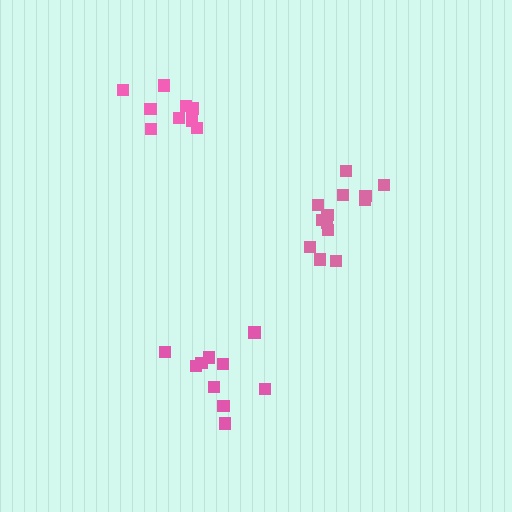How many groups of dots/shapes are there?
There are 3 groups.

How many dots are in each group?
Group 1: 9 dots, Group 2: 10 dots, Group 3: 13 dots (32 total).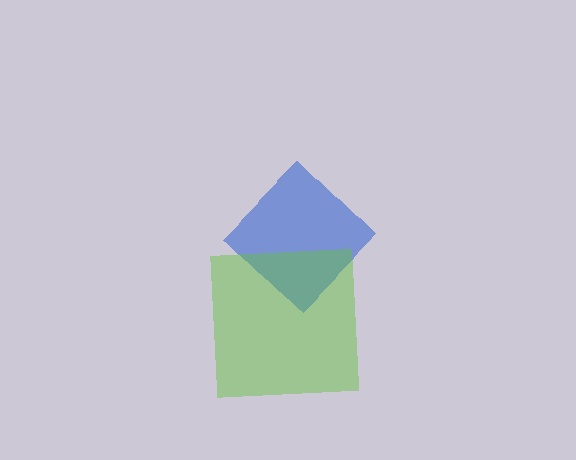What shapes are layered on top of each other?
The layered shapes are: a blue diamond, a lime square.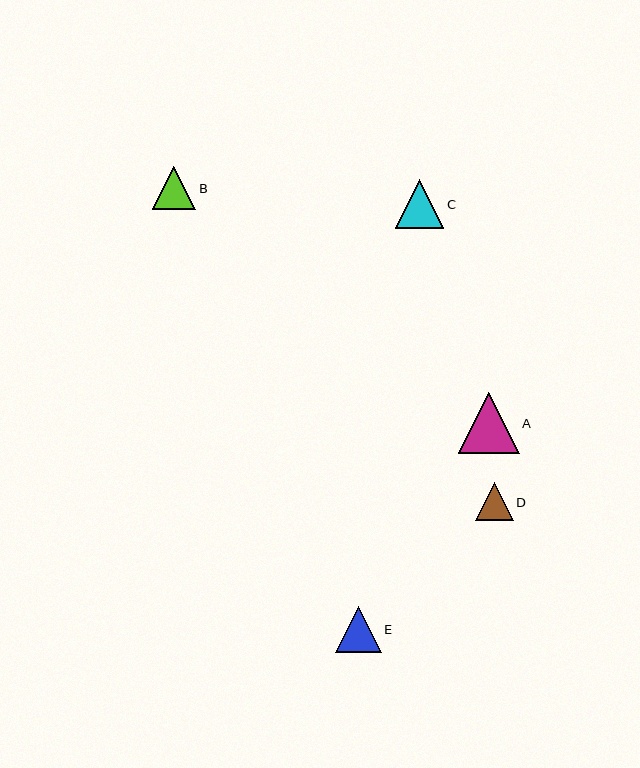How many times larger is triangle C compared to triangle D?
Triangle C is approximately 1.3 times the size of triangle D.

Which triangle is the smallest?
Triangle D is the smallest with a size of approximately 38 pixels.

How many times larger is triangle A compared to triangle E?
Triangle A is approximately 1.3 times the size of triangle E.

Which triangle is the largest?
Triangle A is the largest with a size of approximately 61 pixels.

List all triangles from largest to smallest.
From largest to smallest: A, C, E, B, D.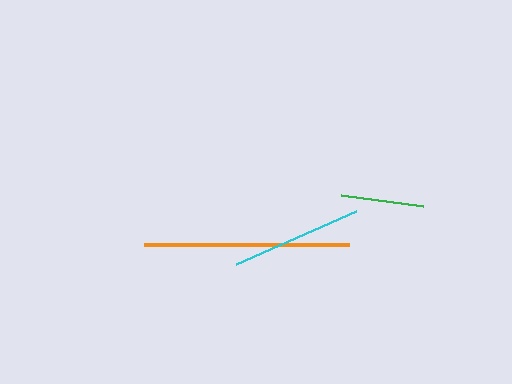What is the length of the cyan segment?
The cyan segment is approximately 132 pixels long.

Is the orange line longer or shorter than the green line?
The orange line is longer than the green line.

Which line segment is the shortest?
The green line is the shortest at approximately 83 pixels.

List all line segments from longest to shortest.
From longest to shortest: orange, cyan, green.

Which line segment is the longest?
The orange line is the longest at approximately 205 pixels.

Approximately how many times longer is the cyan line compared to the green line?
The cyan line is approximately 1.6 times the length of the green line.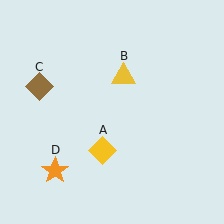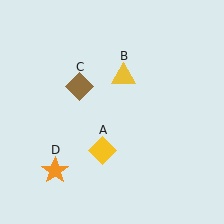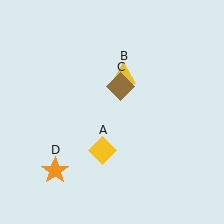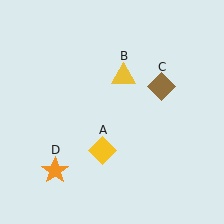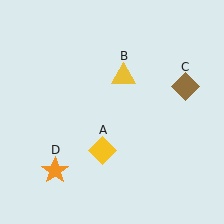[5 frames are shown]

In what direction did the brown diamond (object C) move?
The brown diamond (object C) moved right.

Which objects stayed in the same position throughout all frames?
Yellow diamond (object A) and yellow triangle (object B) and orange star (object D) remained stationary.